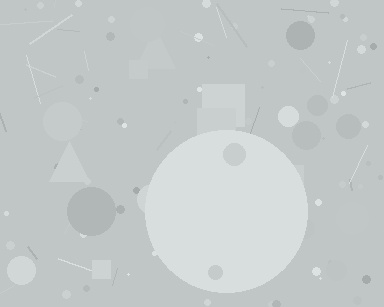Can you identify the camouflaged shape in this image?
The camouflaged shape is a circle.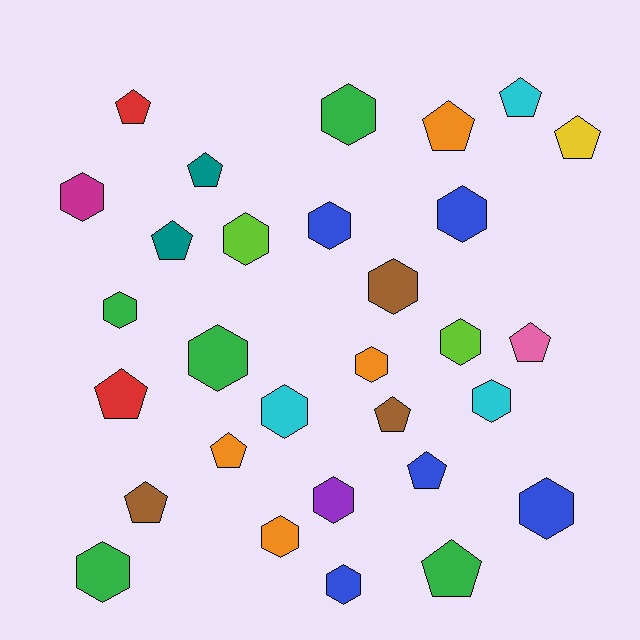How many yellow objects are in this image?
There is 1 yellow object.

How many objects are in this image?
There are 30 objects.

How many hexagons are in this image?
There are 17 hexagons.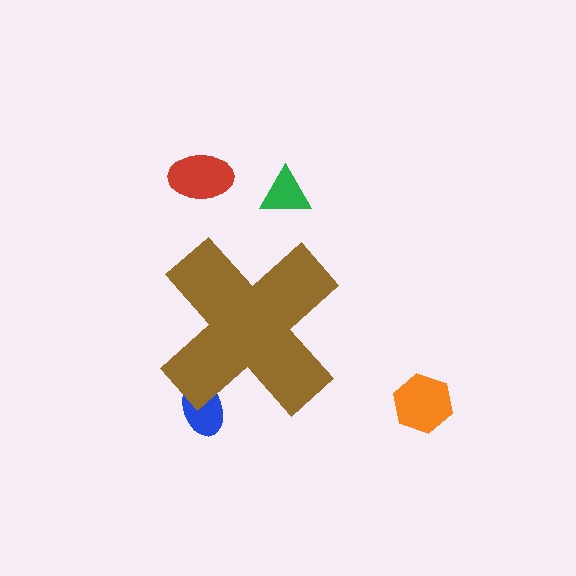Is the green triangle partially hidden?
No, the green triangle is fully visible.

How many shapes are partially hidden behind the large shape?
1 shape is partially hidden.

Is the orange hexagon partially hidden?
No, the orange hexagon is fully visible.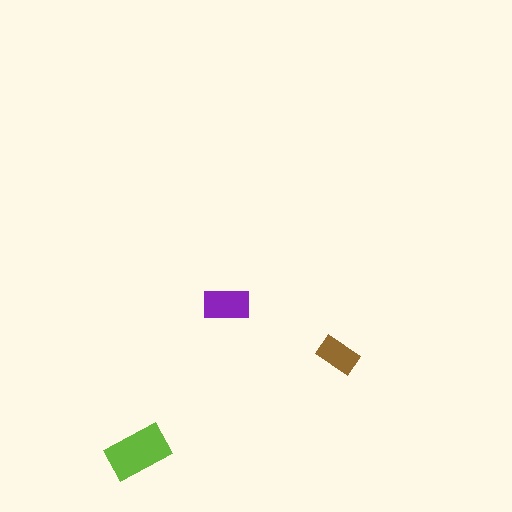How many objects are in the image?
There are 3 objects in the image.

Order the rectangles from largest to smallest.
the lime one, the purple one, the brown one.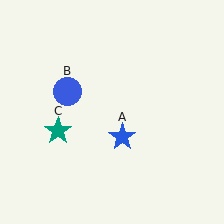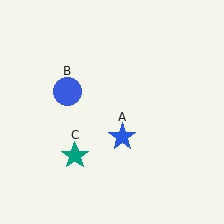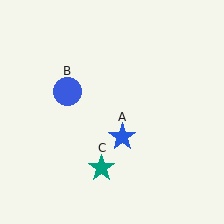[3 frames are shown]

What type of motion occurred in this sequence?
The teal star (object C) rotated counterclockwise around the center of the scene.